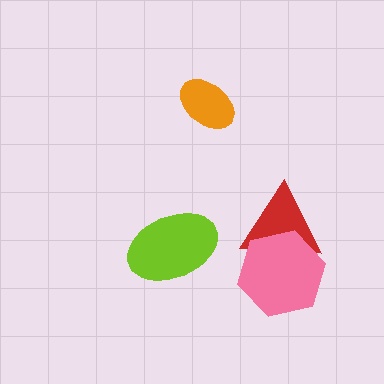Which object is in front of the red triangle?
The pink hexagon is in front of the red triangle.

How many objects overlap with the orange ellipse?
0 objects overlap with the orange ellipse.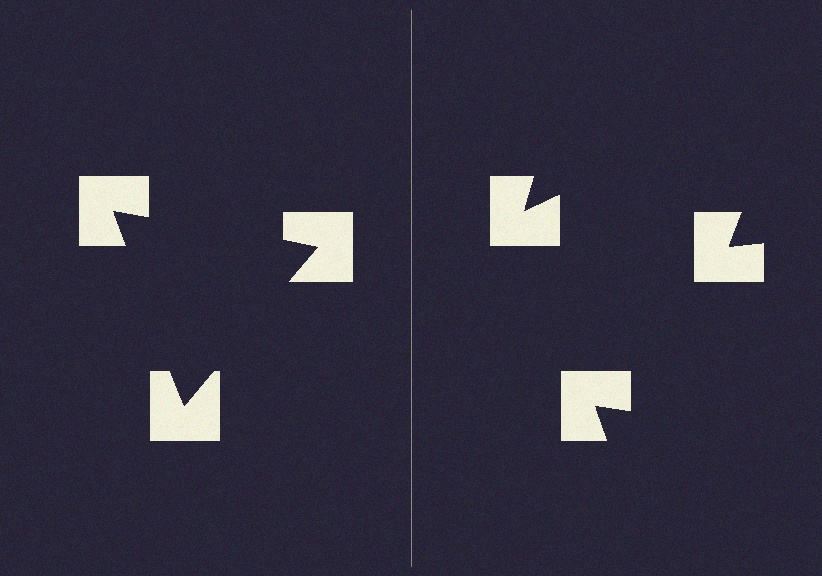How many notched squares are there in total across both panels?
6 — 3 on each side.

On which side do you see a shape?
An illusory triangle appears on the left side. On the right side the wedge cuts are rotated, so no coherent shape forms.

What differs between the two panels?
The notched squares are positioned identically on both sides; only the wedge orientations differ. On the left they align to a triangle; on the right they are misaligned.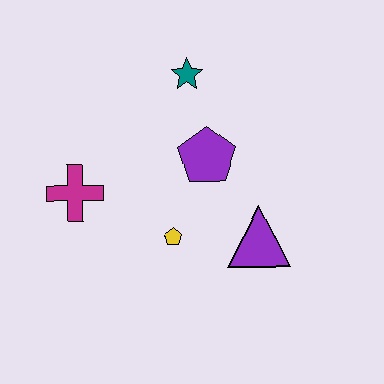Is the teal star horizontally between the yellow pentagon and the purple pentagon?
Yes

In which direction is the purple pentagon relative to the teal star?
The purple pentagon is below the teal star.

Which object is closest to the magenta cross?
The yellow pentagon is closest to the magenta cross.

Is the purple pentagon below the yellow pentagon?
No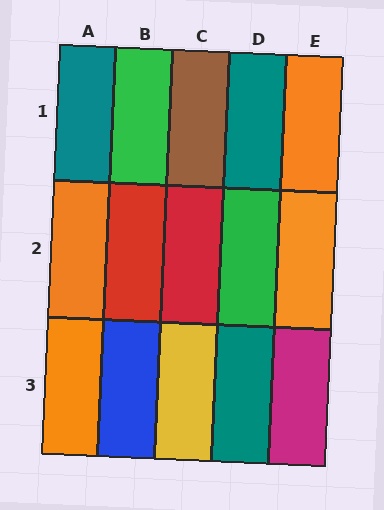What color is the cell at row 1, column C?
Brown.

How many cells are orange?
4 cells are orange.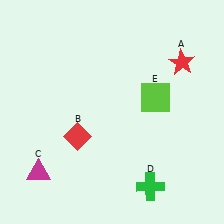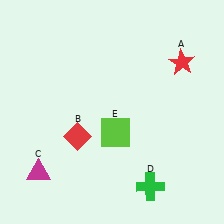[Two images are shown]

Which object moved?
The lime square (E) moved left.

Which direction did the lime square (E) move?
The lime square (E) moved left.